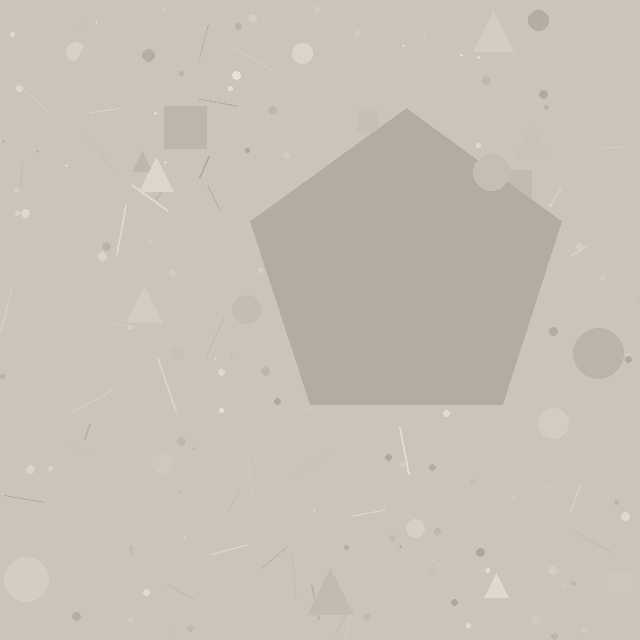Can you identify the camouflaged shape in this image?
The camouflaged shape is a pentagon.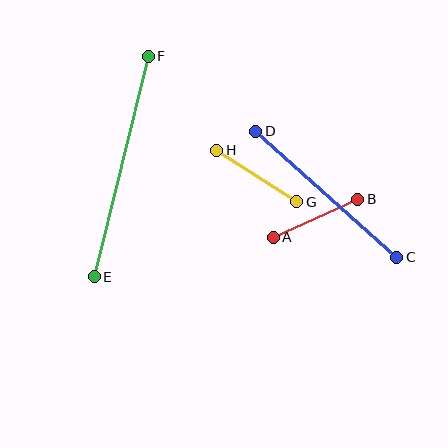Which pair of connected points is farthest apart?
Points E and F are farthest apart.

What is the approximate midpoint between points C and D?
The midpoint is at approximately (326, 194) pixels.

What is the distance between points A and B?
The distance is approximately 93 pixels.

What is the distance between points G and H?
The distance is approximately 95 pixels.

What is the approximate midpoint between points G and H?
The midpoint is at approximately (257, 176) pixels.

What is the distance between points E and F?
The distance is approximately 227 pixels.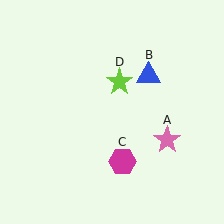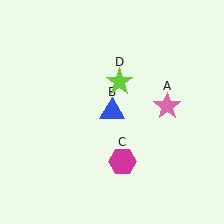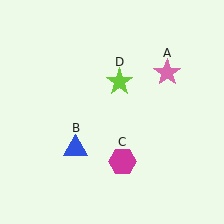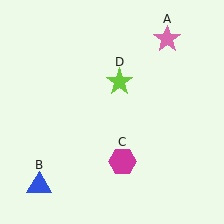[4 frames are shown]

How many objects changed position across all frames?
2 objects changed position: pink star (object A), blue triangle (object B).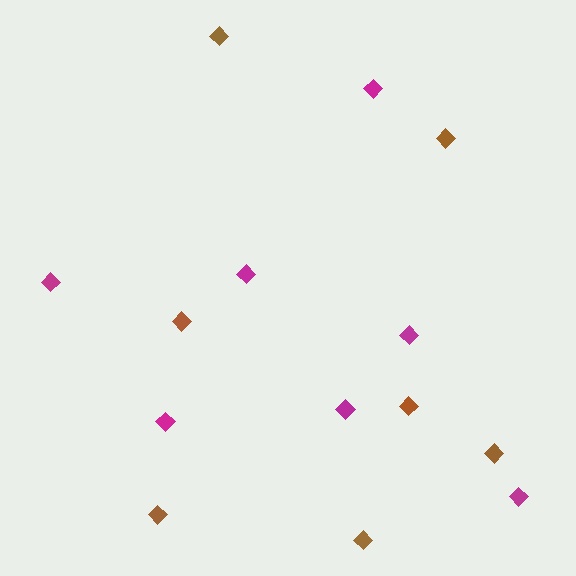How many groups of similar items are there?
There are 2 groups: one group of magenta diamonds (7) and one group of brown diamonds (7).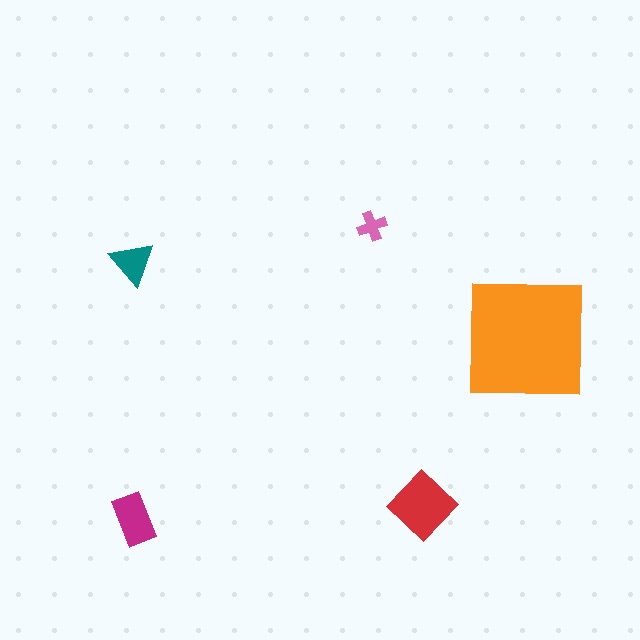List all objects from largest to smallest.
The orange square, the red diamond, the magenta rectangle, the teal triangle, the pink cross.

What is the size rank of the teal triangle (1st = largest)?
4th.